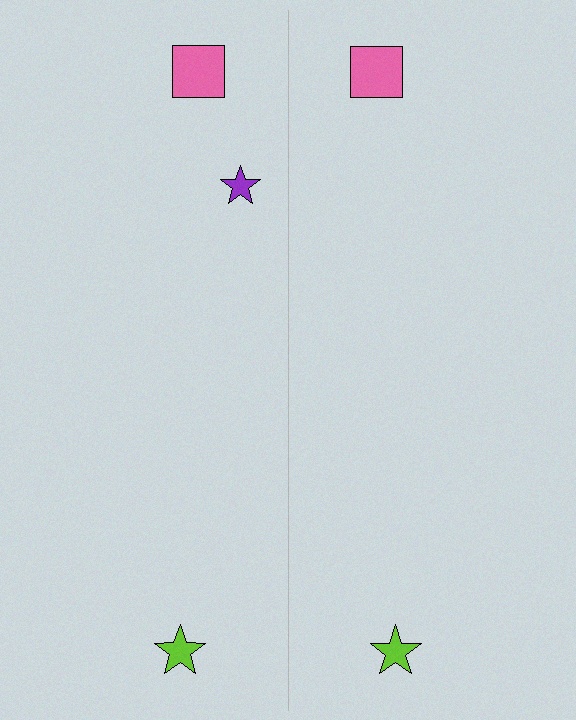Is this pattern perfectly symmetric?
No, the pattern is not perfectly symmetric. A purple star is missing from the right side.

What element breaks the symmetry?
A purple star is missing from the right side.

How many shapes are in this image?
There are 5 shapes in this image.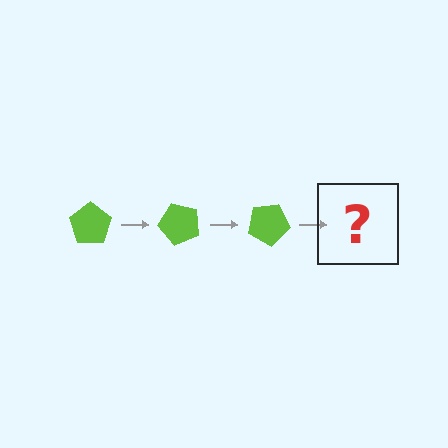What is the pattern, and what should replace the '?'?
The pattern is that the pentagon rotates 50 degrees each step. The '?' should be a lime pentagon rotated 150 degrees.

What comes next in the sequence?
The next element should be a lime pentagon rotated 150 degrees.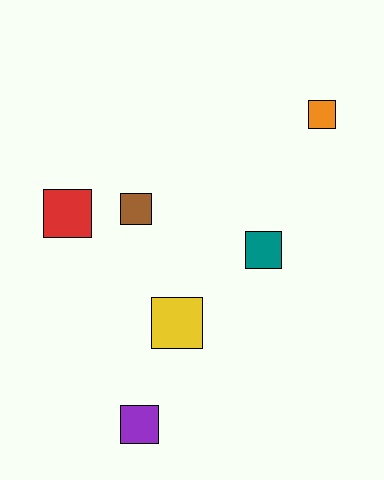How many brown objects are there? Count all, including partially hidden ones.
There is 1 brown object.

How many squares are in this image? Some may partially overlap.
There are 6 squares.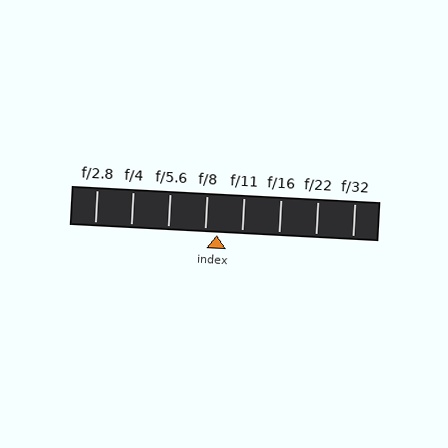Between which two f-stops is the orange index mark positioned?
The index mark is between f/8 and f/11.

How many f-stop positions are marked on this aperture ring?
There are 8 f-stop positions marked.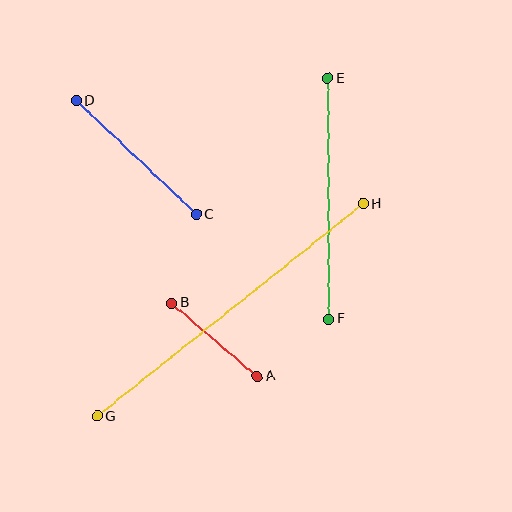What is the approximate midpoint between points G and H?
The midpoint is at approximately (230, 310) pixels.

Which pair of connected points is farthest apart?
Points G and H are farthest apart.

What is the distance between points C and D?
The distance is approximately 166 pixels.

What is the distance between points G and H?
The distance is approximately 340 pixels.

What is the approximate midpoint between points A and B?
The midpoint is at approximately (214, 340) pixels.